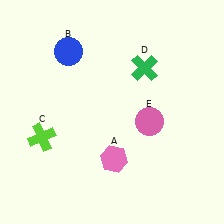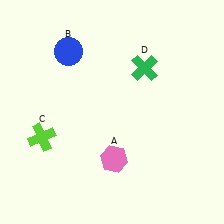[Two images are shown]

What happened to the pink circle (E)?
The pink circle (E) was removed in Image 2. It was in the bottom-right area of Image 1.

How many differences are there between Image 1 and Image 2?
There is 1 difference between the two images.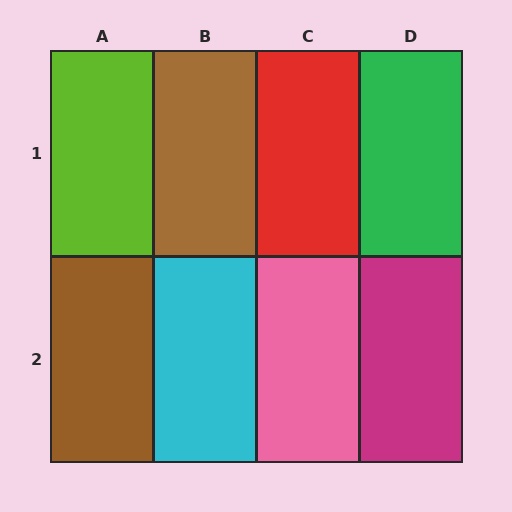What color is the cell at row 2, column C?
Pink.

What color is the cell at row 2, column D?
Magenta.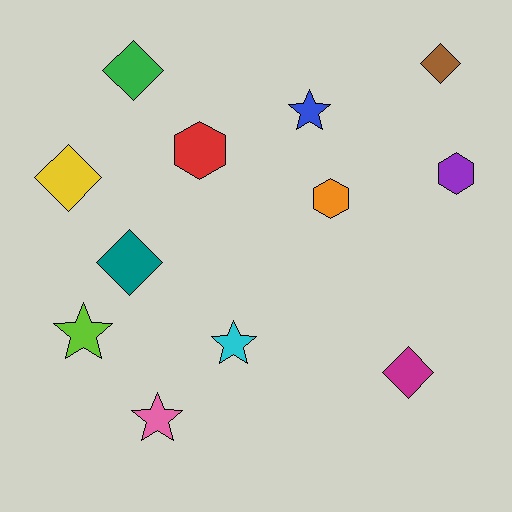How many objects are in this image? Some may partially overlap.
There are 12 objects.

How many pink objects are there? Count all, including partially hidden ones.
There is 1 pink object.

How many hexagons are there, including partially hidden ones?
There are 3 hexagons.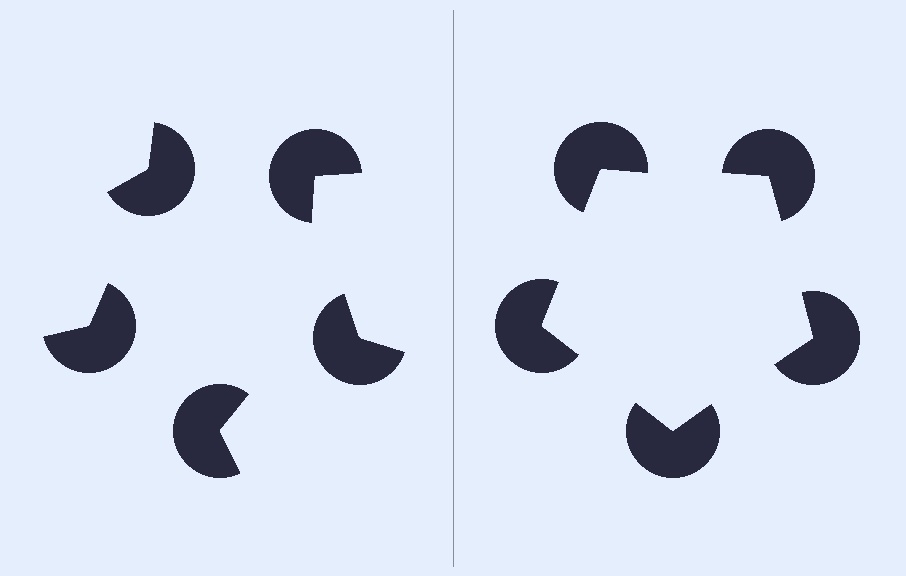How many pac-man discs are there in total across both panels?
10 — 5 on each side.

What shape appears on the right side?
An illusory pentagon.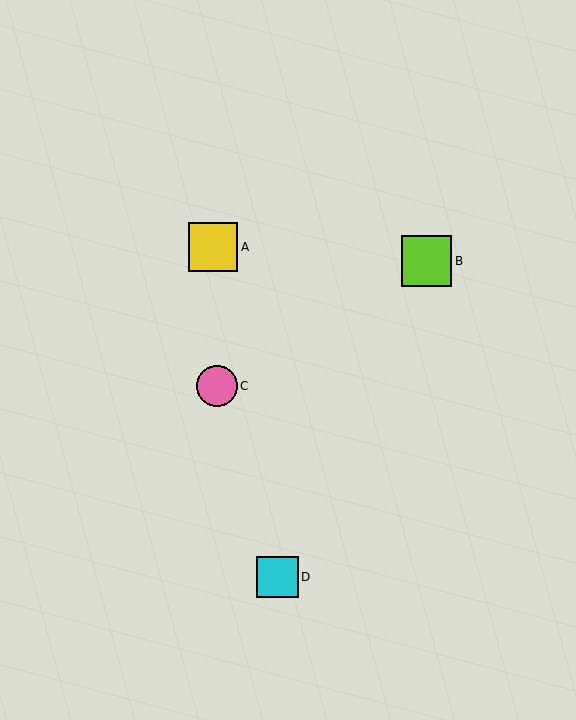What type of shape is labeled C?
Shape C is a pink circle.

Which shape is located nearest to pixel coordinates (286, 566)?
The cyan square (labeled D) at (277, 577) is nearest to that location.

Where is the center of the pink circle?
The center of the pink circle is at (217, 386).